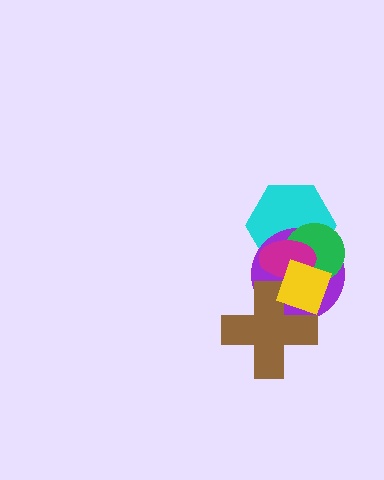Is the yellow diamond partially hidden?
No, no other shape covers it.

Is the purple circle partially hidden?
Yes, it is partially covered by another shape.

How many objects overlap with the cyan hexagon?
4 objects overlap with the cyan hexagon.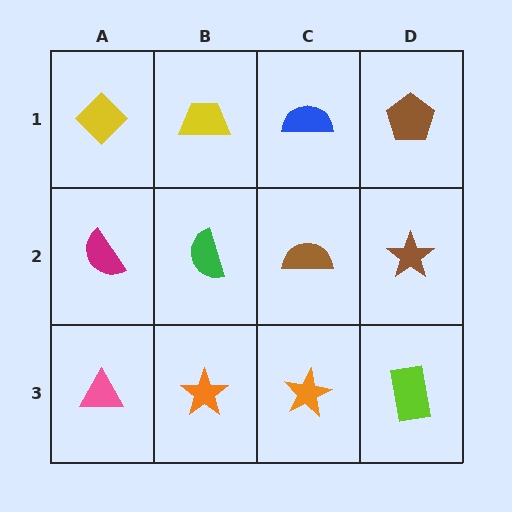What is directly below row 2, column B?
An orange star.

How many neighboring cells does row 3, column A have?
2.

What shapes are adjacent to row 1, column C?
A brown semicircle (row 2, column C), a yellow trapezoid (row 1, column B), a brown pentagon (row 1, column D).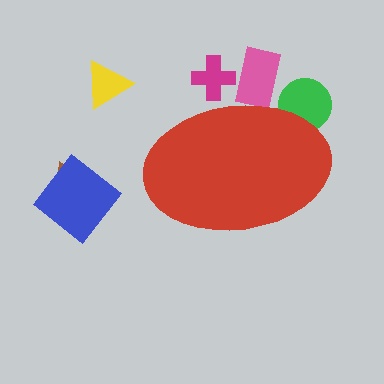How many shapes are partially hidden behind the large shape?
3 shapes are partially hidden.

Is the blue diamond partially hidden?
No, the blue diamond is fully visible.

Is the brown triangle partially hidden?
No, the brown triangle is fully visible.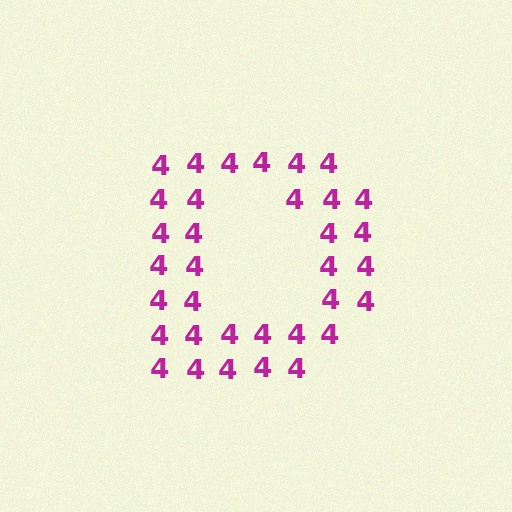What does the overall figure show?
The overall figure shows the letter D.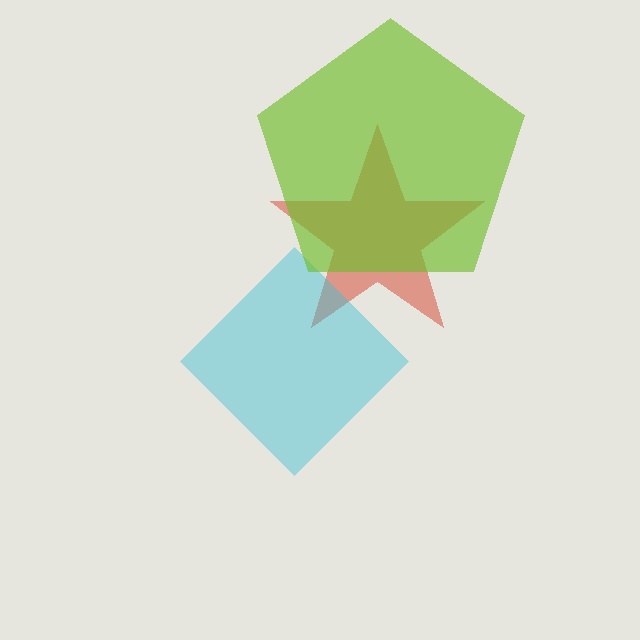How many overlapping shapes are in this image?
There are 3 overlapping shapes in the image.